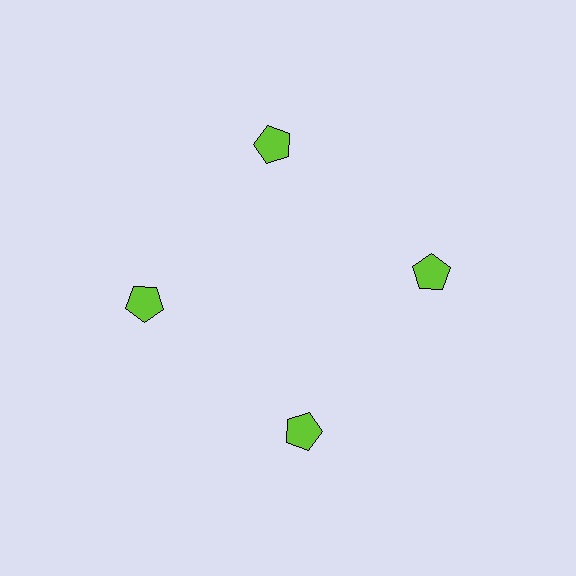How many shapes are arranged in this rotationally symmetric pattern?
There are 4 shapes, arranged in 4 groups of 1.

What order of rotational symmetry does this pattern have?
This pattern has 4-fold rotational symmetry.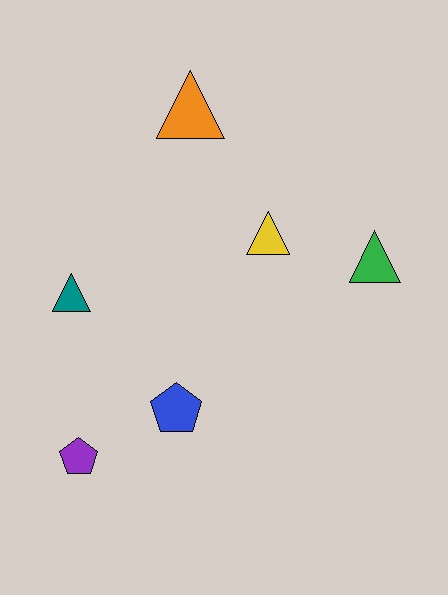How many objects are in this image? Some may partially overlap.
There are 6 objects.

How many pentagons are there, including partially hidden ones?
There are 2 pentagons.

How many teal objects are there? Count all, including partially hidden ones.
There is 1 teal object.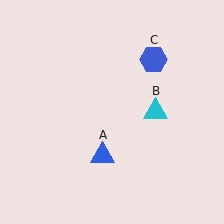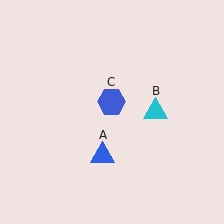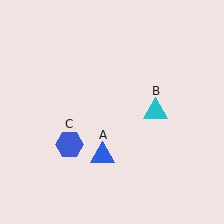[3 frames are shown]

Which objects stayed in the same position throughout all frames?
Blue triangle (object A) and cyan triangle (object B) remained stationary.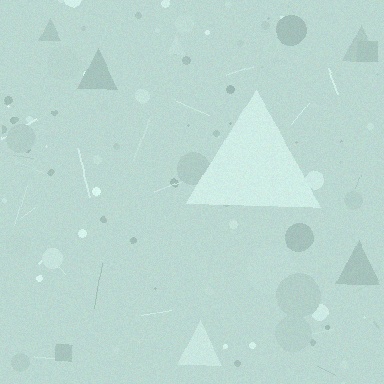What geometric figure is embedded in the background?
A triangle is embedded in the background.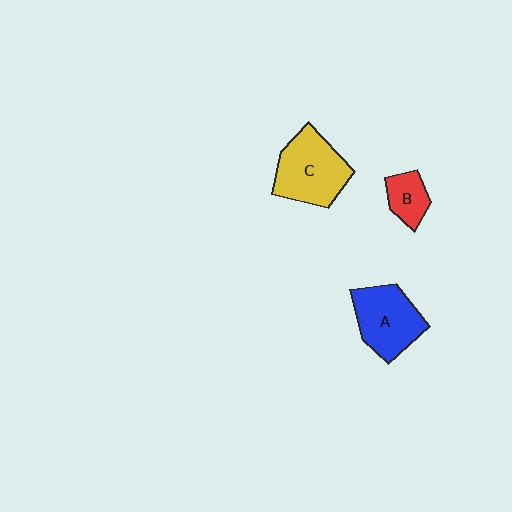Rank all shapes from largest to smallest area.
From largest to smallest: C (yellow), A (blue), B (red).